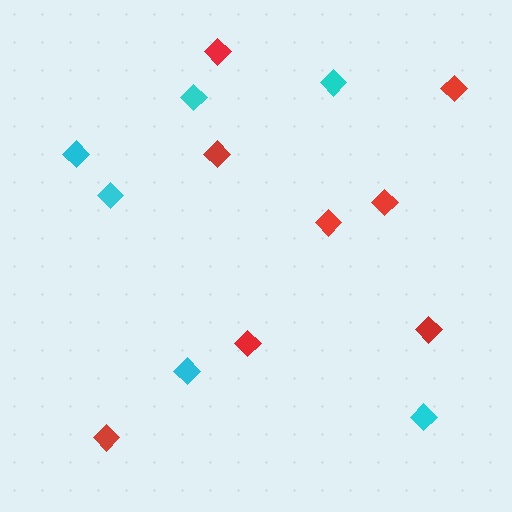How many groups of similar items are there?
There are 2 groups: one group of cyan diamonds (6) and one group of red diamonds (8).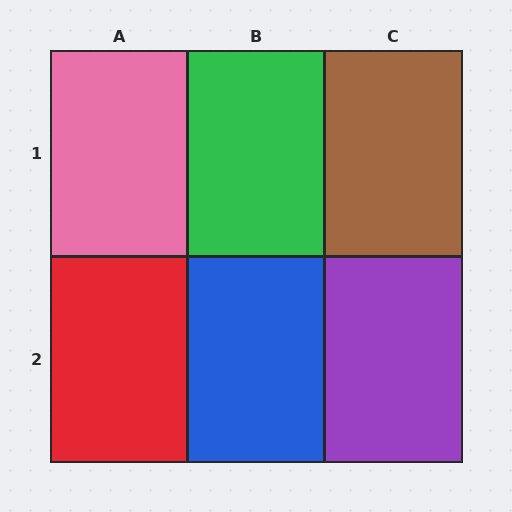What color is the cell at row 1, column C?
Brown.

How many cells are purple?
1 cell is purple.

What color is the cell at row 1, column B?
Green.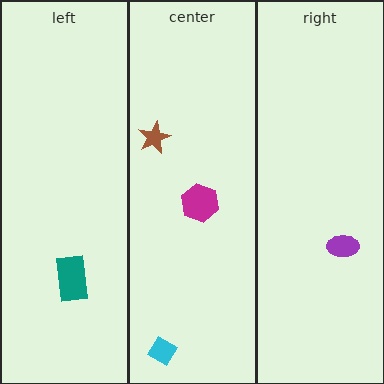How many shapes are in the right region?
1.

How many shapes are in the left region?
1.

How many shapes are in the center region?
3.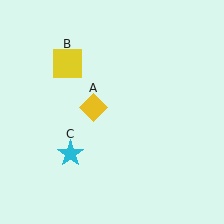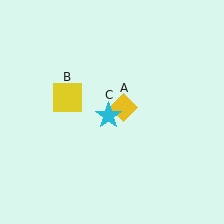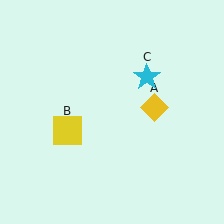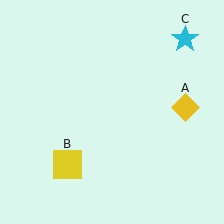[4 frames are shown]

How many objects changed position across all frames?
3 objects changed position: yellow diamond (object A), yellow square (object B), cyan star (object C).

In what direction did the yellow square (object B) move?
The yellow square (object B) moved down.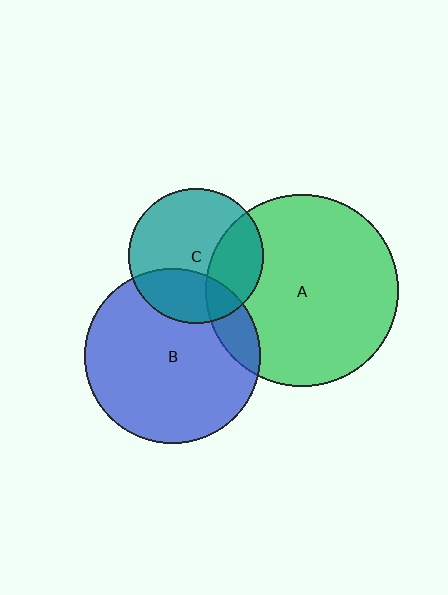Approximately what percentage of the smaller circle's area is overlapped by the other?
Approximately 10%.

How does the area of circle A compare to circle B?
Approximately 1.2 times.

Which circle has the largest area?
Circle A (green).